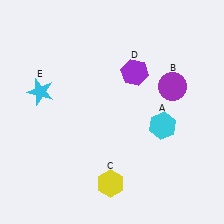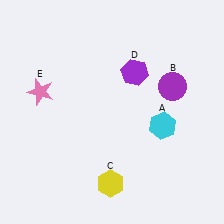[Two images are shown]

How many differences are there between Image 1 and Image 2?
There is 1 difference between the two images.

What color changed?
The star (E) changed from cyan in Image 1 to pink in Image 2.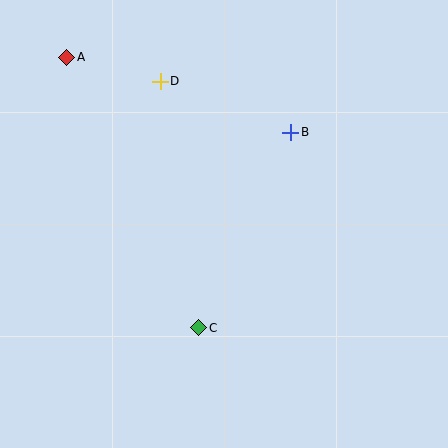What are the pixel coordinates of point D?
Point D is at (160, 81).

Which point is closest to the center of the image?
Point C at (199, 328) is closest to the center.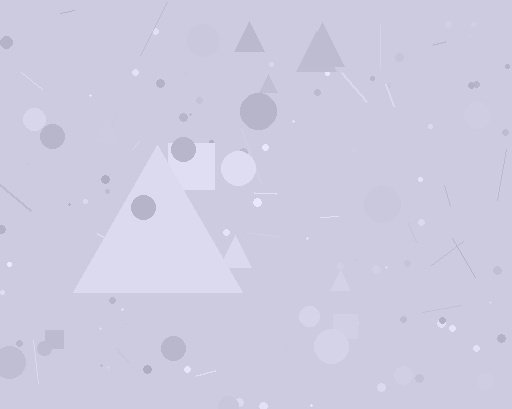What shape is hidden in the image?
A triangle is hidden in the image.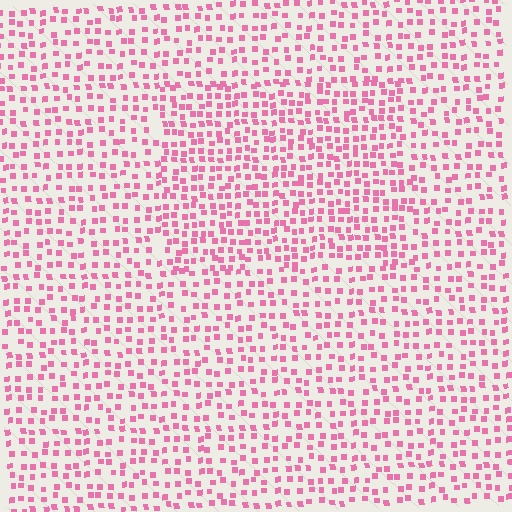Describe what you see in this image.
The image contains small pink elements arranged at two different densities. A rectangle-shaped region is visible where the elements are more densely packed than the surrounding area.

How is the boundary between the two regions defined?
The boundary is defined by a change in element density (approximately 1.5x ratio). All elements are the same color, size, and shape.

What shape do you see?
I see a rectangle.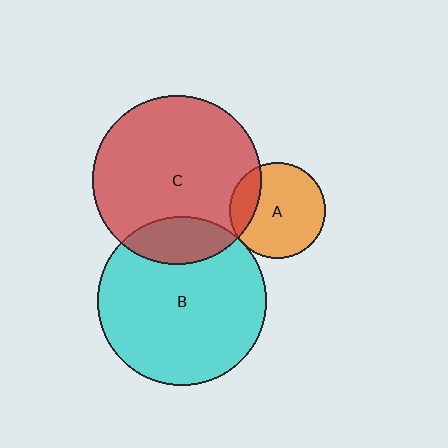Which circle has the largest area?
Circle B (cyan).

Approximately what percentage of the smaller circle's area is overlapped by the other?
Approximately 20%.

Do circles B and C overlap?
Yes.